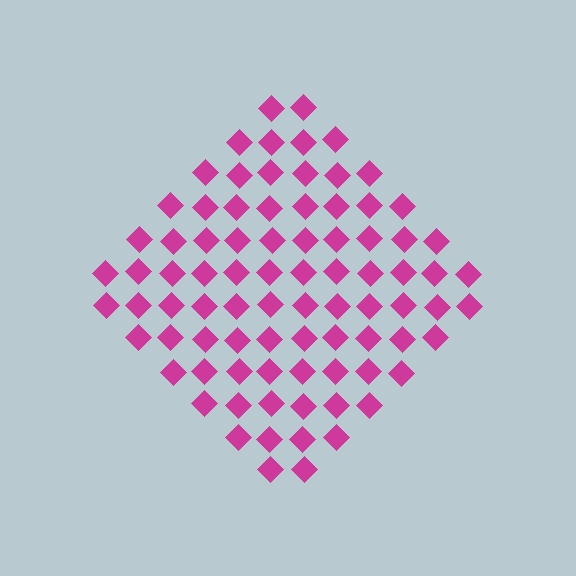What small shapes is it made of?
It is made of small diamonds.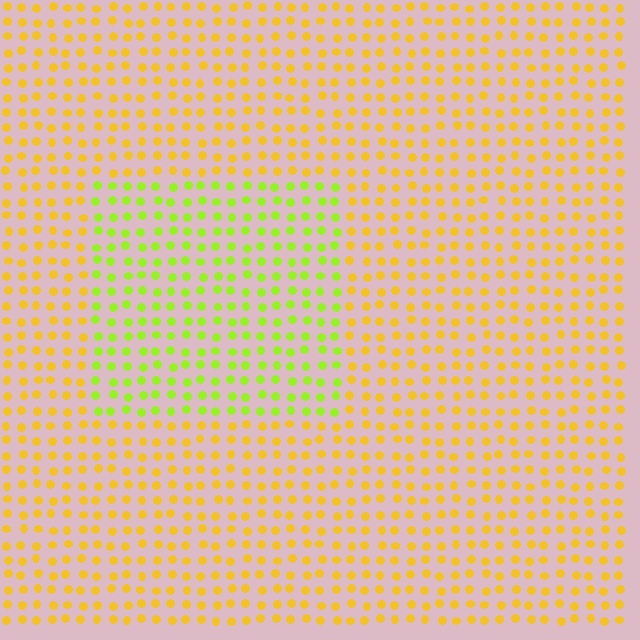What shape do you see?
I see a rectangle.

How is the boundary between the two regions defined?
The boundary is defined purely by a slight shift in hue (about 41 degrees). Spacing, size, and orientation are identical on both sides.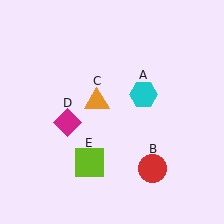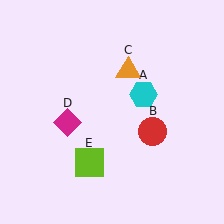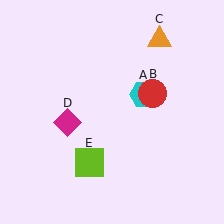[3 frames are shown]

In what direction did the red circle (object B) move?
The red circle (object B) moved up.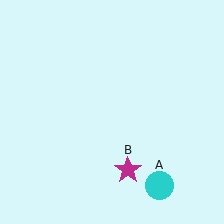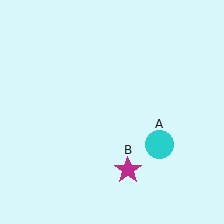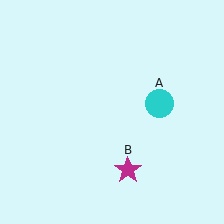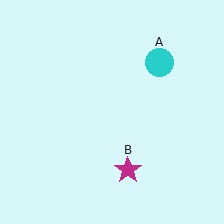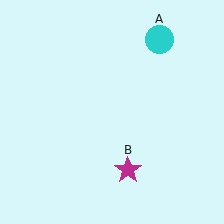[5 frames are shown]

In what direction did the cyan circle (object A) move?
The cyan circle (object A) moved up.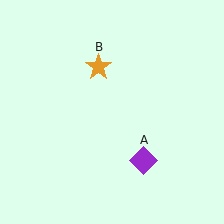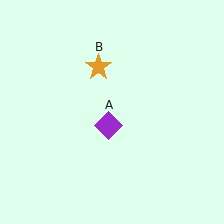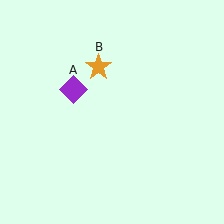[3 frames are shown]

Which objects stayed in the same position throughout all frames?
Orange star (object B) remained stationary.